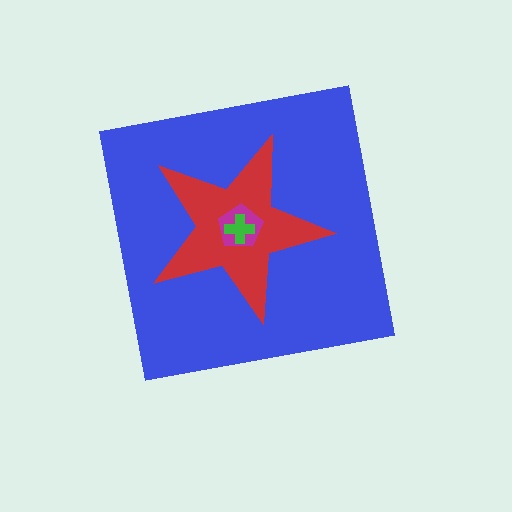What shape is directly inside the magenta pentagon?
The green cross.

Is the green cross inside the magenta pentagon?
Yes.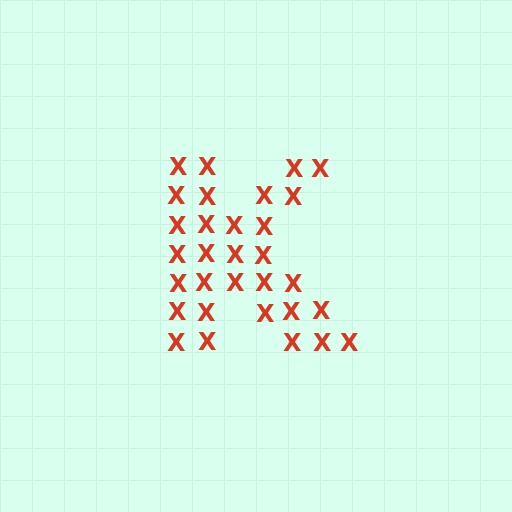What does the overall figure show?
The overall figure shows the letter K.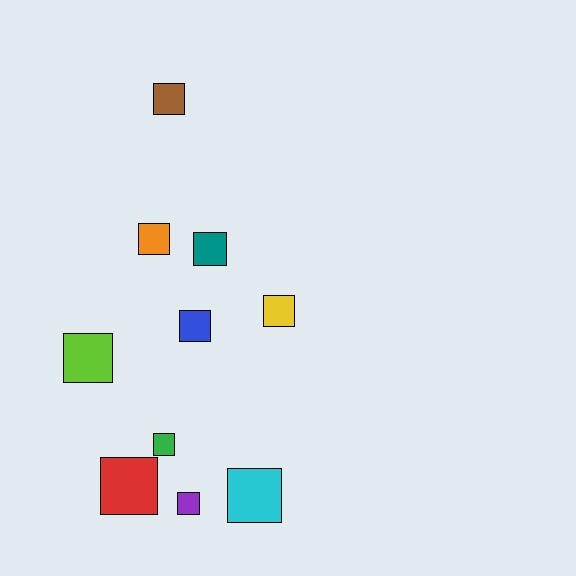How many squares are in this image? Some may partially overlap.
There are 10 squares.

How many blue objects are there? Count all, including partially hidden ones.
There is 1 blue object.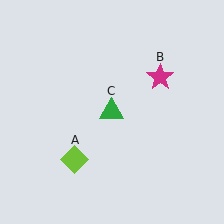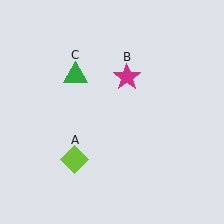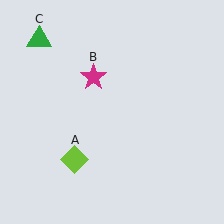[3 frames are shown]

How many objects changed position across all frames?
2 objects changed position: magenta star (object B), green triangle (object C).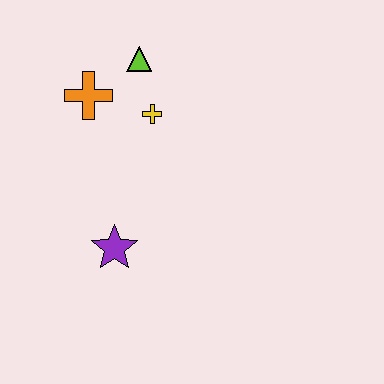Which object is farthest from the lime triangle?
The purple star is farthest from the lime triangle.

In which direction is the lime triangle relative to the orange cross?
The lime triangle is to the right of the orange cross.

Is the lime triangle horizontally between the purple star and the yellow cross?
Yes